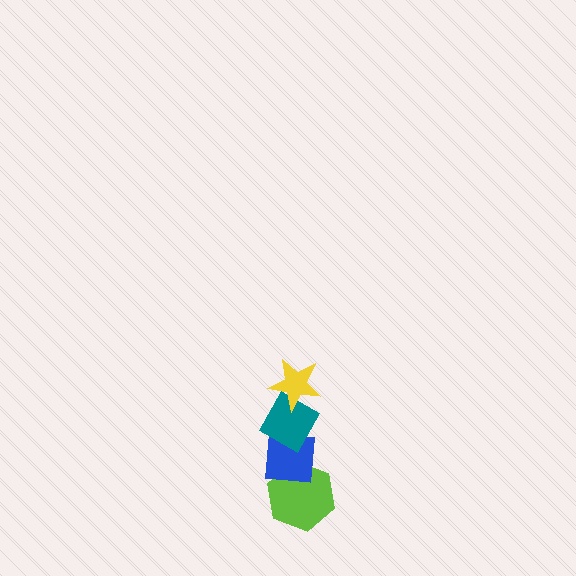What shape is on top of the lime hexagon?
The blue square is on top of the lime hexagon.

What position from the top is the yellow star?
The yellow star is 1st from the top.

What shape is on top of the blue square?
The teal diamond is on top of the blue square.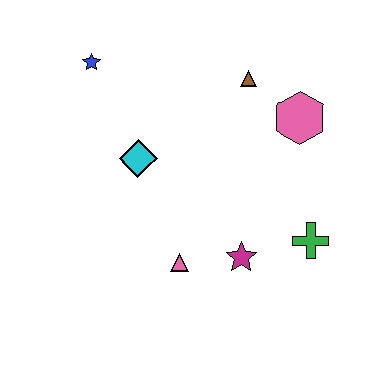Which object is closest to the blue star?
The cyan diamond is closest to the blue star.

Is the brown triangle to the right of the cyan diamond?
Yes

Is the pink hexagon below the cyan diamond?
No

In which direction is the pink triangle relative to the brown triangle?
The pink triangle is below the brown triangle.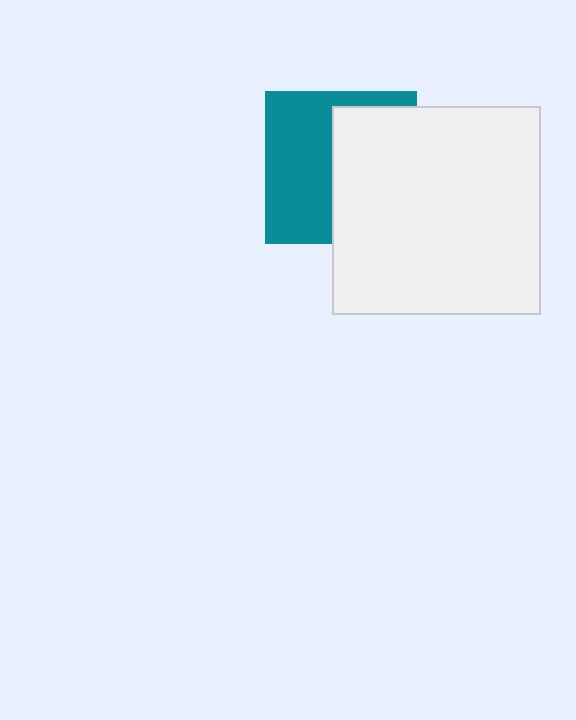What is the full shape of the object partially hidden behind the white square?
The partially hidden object is a teal square.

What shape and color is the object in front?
The object in front is a white square.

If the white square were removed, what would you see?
You would see the complete teal square.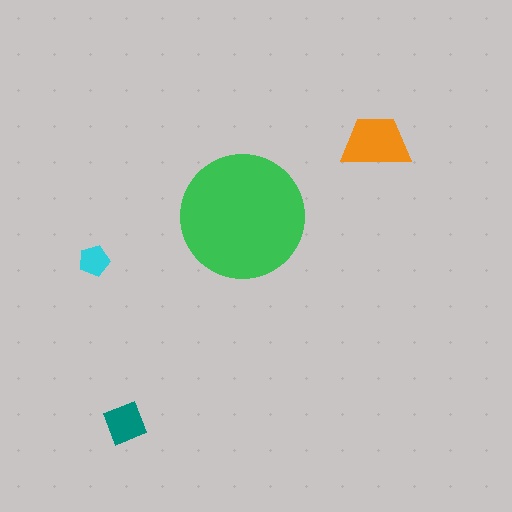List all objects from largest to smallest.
The green circle, the orange trapezoid, the teal diamond, the cyan pentagon.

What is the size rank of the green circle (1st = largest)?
1st.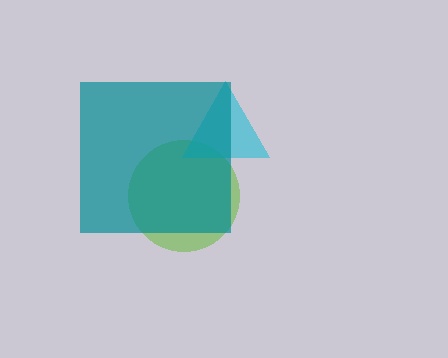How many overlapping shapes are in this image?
There are 3 overlapping shapes in the image.